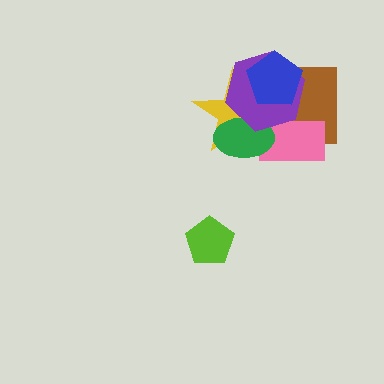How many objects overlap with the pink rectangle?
4 objects overlap with the pink rectangle.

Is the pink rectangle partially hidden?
Yes, it is partially covered by another shape.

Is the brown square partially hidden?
Yes, it is partially covered by another shape.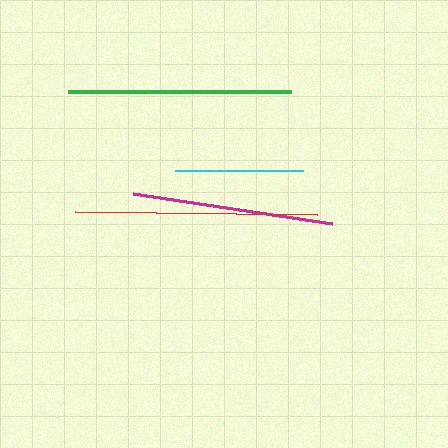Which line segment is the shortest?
The cyan line is the shortest at approximately 128 pixels.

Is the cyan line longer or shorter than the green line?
The green line is longer than the cyan line.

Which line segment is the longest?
The red line is the longest at approximately 242 pixels.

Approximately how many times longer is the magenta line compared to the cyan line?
The magenta line is approximately 1.6 times the length of the cyan line.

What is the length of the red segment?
The red segment is approximately 242 pixels long.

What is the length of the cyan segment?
The cyan segment is approximately 128 pixels long.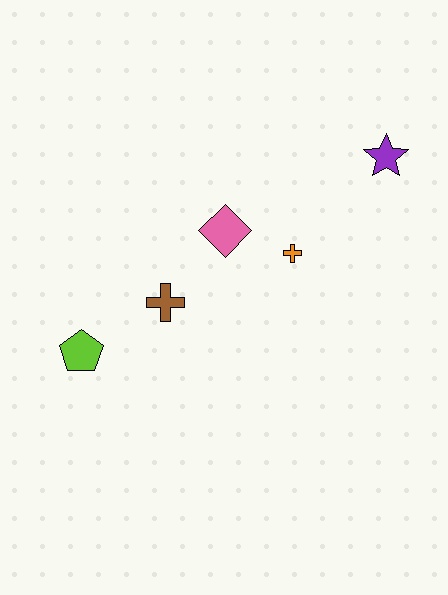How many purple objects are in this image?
There is 1 purple object.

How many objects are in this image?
There are 5 objects.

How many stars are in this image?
There is 1 star.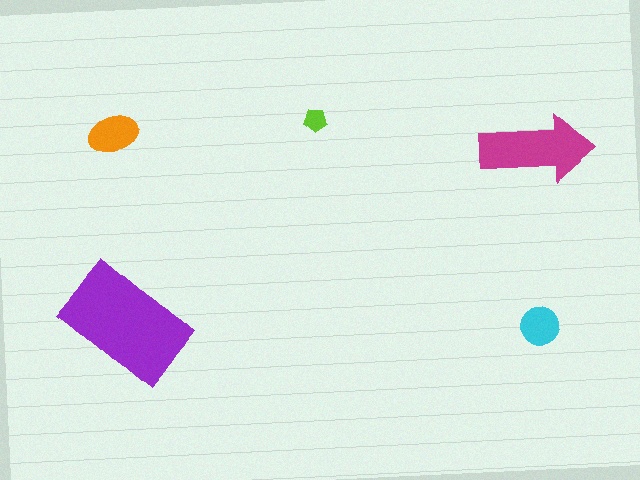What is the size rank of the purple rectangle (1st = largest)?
1st.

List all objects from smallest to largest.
The lime pentagon, the cyan circle, the orange ellipse, the magenta arrow, the purple rectangle.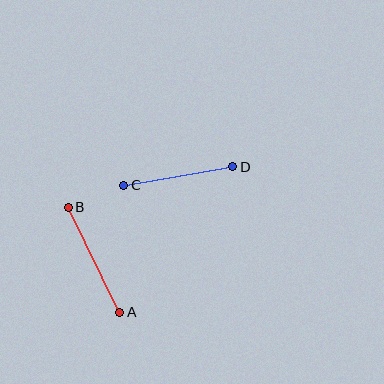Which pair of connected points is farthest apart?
Points A and B are farthest apart.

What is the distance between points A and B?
The distance is approximately 117 pixels.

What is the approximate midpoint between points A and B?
The midpoint is at approximately (94, 260) pixels.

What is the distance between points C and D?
The distance is approximately 110 pixels.